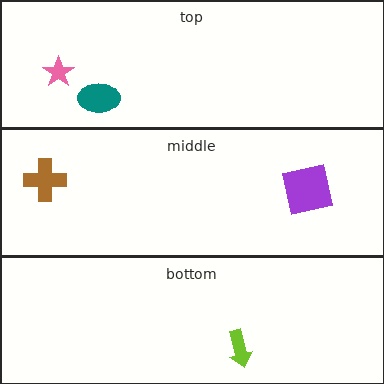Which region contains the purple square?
The middle region.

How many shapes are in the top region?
2.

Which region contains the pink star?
The top region.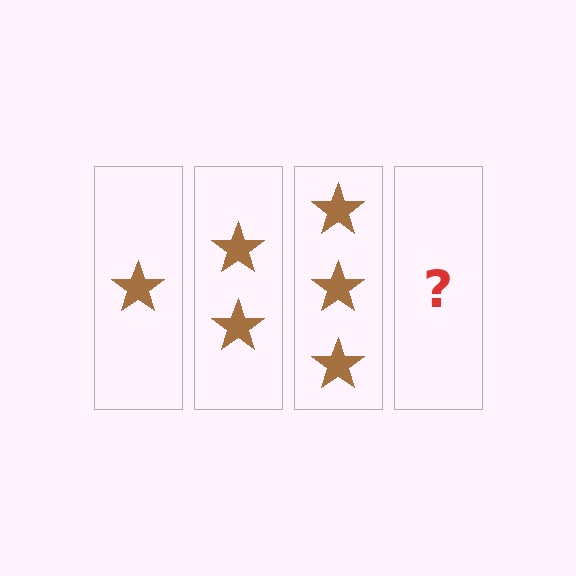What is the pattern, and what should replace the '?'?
The pattern is that each step adds one more star. The '?' should be 4 stars.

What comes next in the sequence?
The next element should be 4 stars.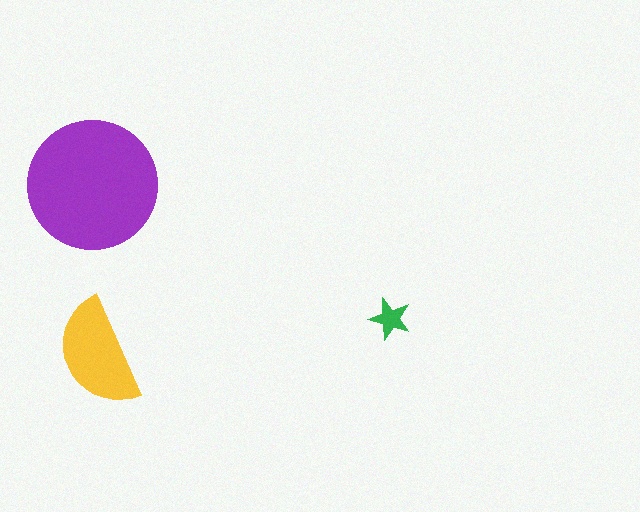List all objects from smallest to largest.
The green star, the yellow semicircle, the purple circle.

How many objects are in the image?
There are 3 objects in the image.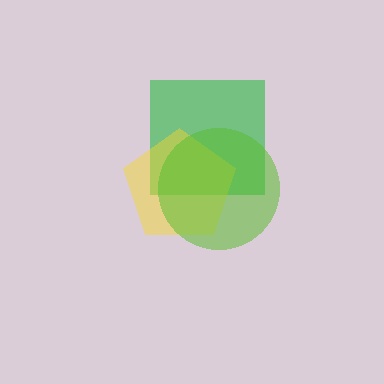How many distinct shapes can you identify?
There are 3 distinct shapes: a green square, a yellow pentagon, a lime circle.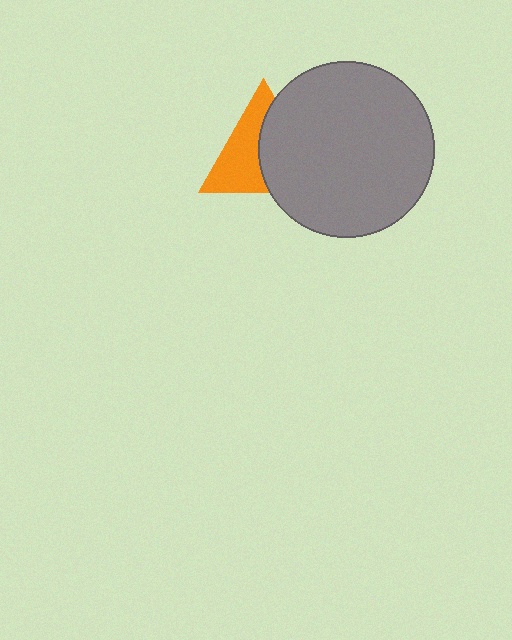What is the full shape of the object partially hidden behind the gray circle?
The partially hidden object is an orange triangle.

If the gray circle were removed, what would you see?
You would see the complete orange triangle.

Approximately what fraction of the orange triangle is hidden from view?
Roughly 50% of the orange triangle is hidden behind the gray circle.